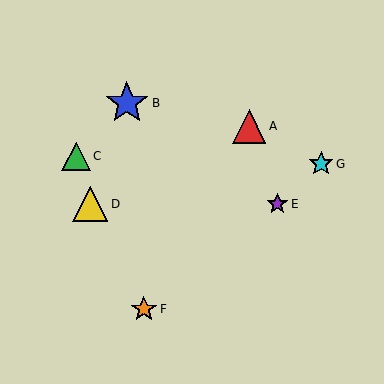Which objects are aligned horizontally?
Objects D, E are aligned horizontally.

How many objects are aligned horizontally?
2 objects (D, E) are aligned horizontally.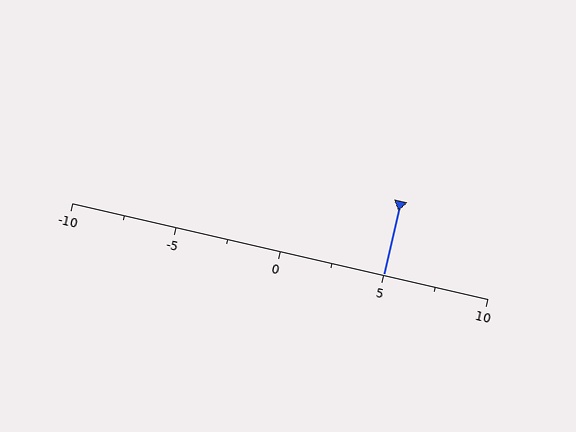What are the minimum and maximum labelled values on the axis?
The axis runs from -10 to 10.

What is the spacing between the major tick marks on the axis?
The major ticks are spaced 5 apart.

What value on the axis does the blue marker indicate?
The marker indicates approximately 5.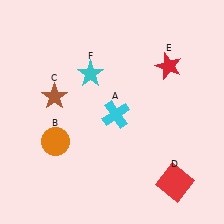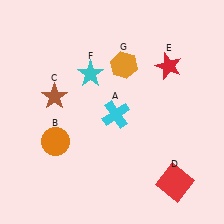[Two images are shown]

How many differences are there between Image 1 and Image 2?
There is 1 difference between the two images.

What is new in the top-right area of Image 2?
An orange hexagon (G) was added in the top-right area of Image 2.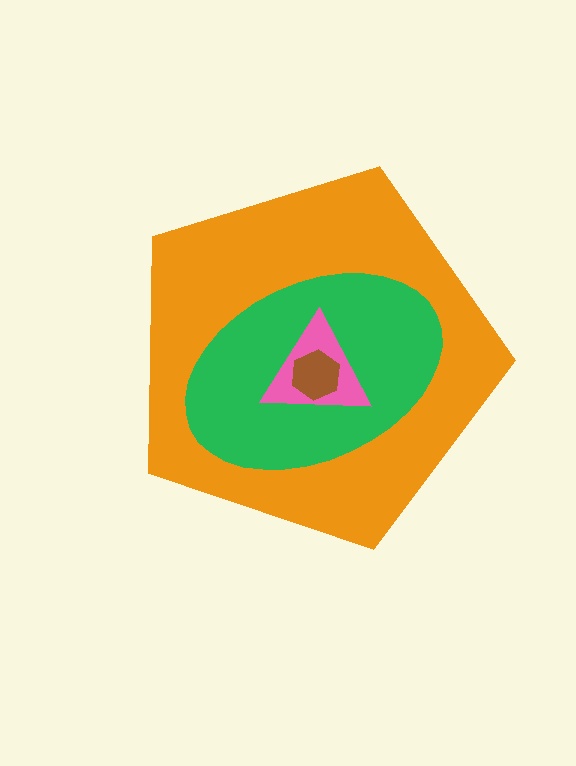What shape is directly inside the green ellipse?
The pink triangle.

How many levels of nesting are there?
4.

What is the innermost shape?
The brown hexagon.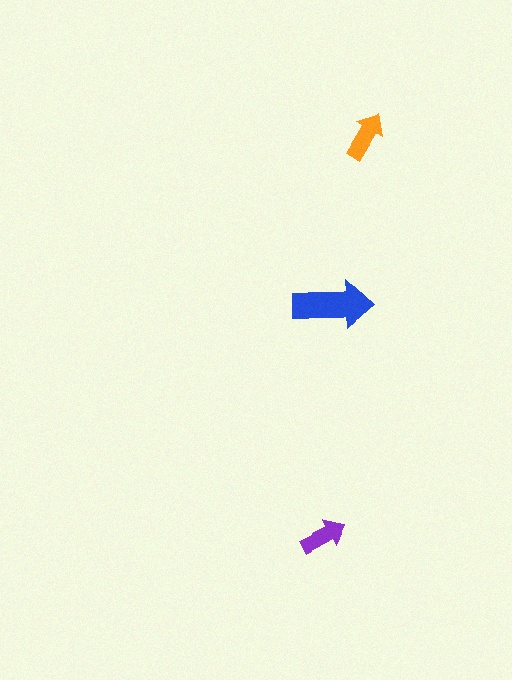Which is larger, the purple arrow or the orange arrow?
The orange one.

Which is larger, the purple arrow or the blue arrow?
The blue one.